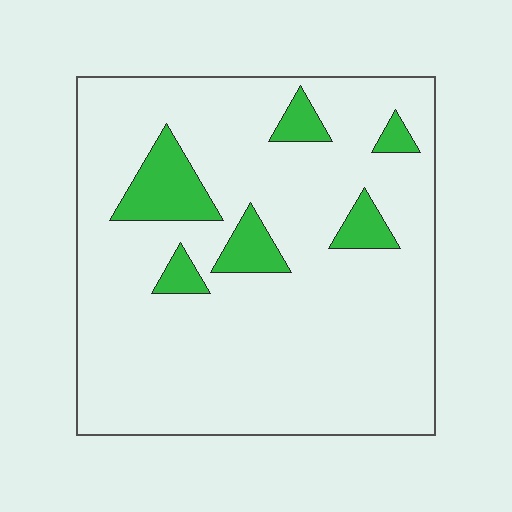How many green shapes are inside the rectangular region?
6.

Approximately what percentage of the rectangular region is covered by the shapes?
Approximately 10%.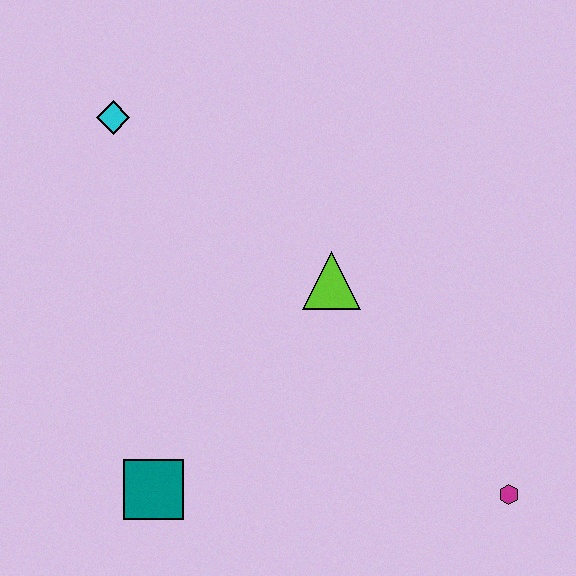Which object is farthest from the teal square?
The cyan diamond is farthest from the teal square.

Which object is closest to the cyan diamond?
The lime triangle is closest to the cyan diamond.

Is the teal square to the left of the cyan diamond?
No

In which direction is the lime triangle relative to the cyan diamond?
The lime triangle is to the right of the cyan diamond.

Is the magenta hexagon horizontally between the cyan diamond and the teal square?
No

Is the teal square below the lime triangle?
Yes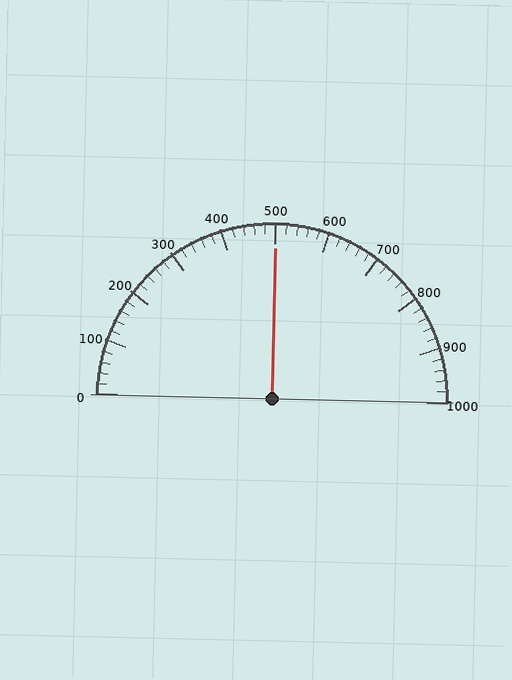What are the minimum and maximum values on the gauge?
The gauge ranges from 0 to 1000.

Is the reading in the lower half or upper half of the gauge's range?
The reading is in the upper half of the range (0 to 1000).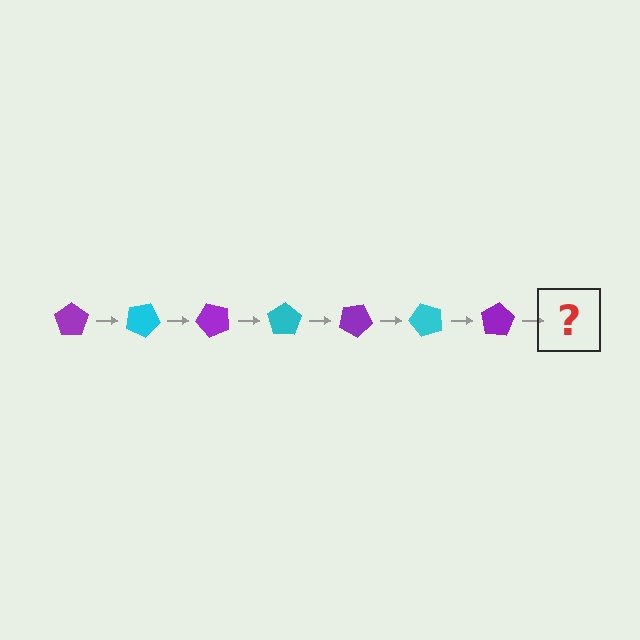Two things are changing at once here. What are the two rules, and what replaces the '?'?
The two rules are that it rotates 25 degrees each step and the color cycles through purple and cyan. The '?' should be a cyan pentagon, rotated 175 degrees from the start.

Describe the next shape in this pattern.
It should be a cyan pentagon, rotated 175 degrees from the start.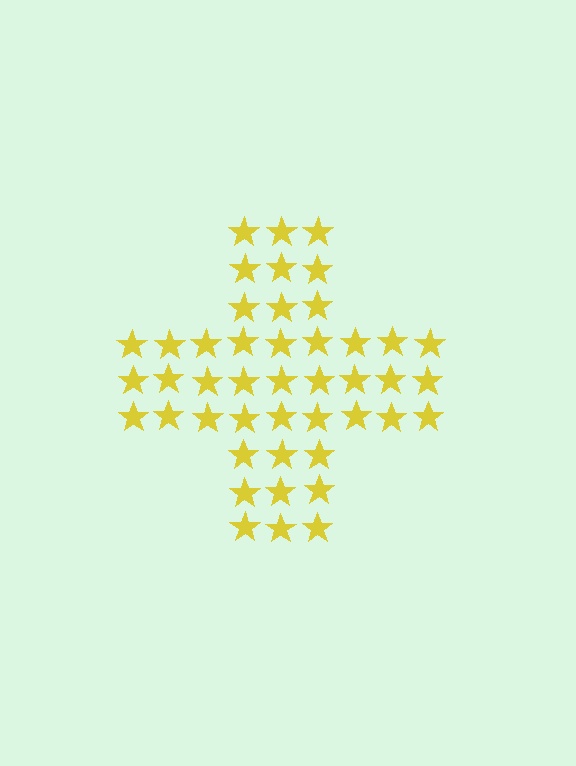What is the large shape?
The large shape is a cross.